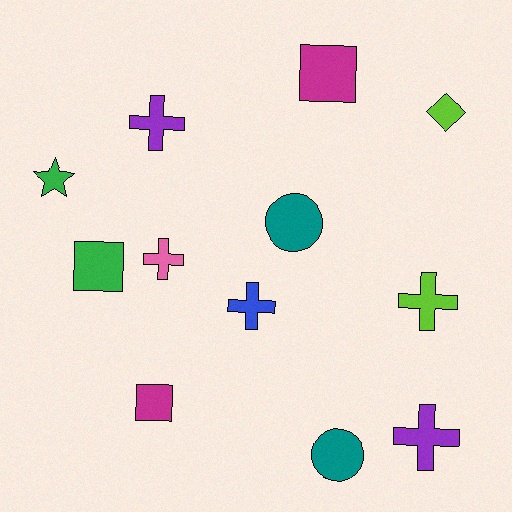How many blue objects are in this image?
There is 1 blue object.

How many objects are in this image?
There are 12 objects.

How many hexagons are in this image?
There are no hexagons.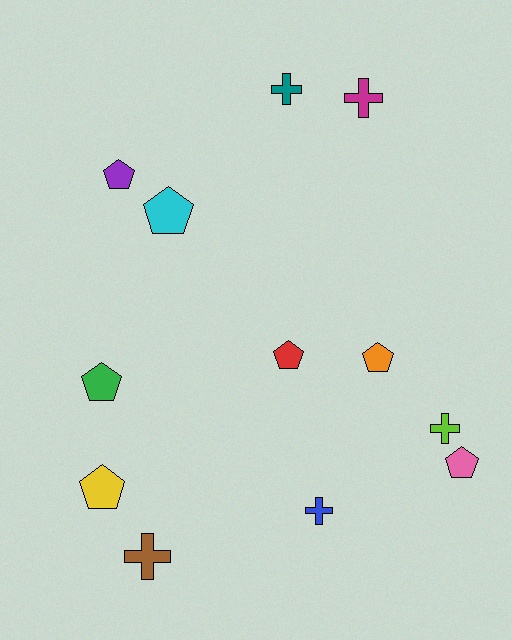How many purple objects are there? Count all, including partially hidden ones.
There is 1 purple object.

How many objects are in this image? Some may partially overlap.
There are 12 objects.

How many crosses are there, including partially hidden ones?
There are 5 crosses.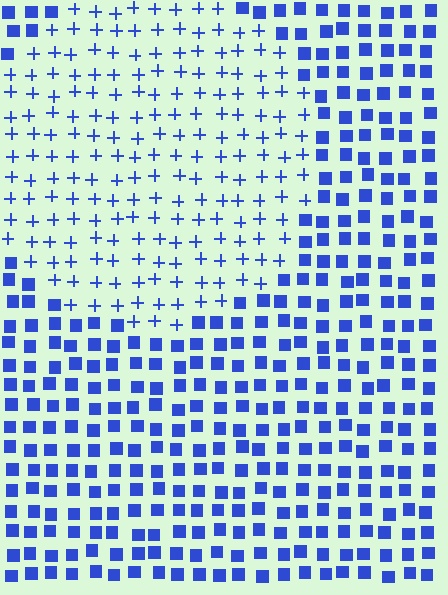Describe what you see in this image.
The image is filled with small blue elements arranged in a uniform grid. A circle-shaped region contains plus signs, while the surrounding area contains squares. The boundary is defined purely by the change in element shape.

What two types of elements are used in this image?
The image uses plus signs inside the circle region and squares outside it.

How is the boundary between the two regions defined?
The boundary is defined by a change in element shape: plus signs inside vs. squares outside. All elements share the same color and spacing.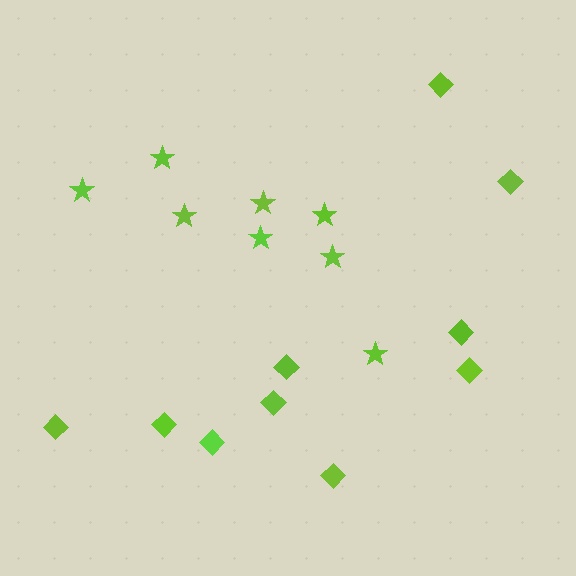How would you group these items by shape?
There are 2 groups: one group of stars (8) and one group of diamonds (10).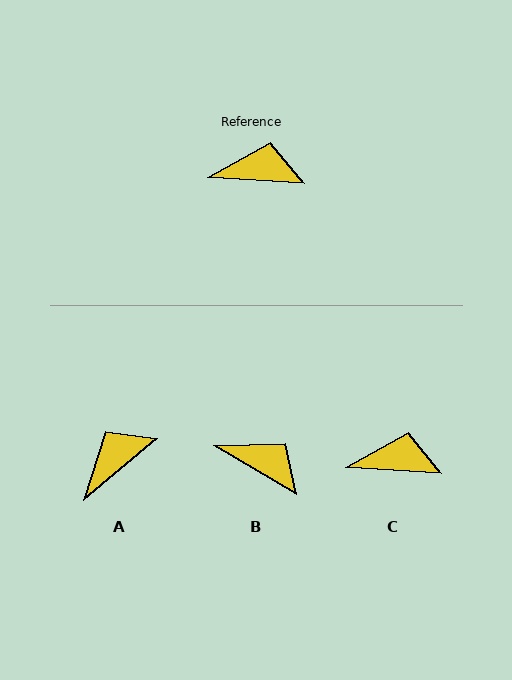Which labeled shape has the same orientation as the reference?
C.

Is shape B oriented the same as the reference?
No, it is off by about 27 degrees.